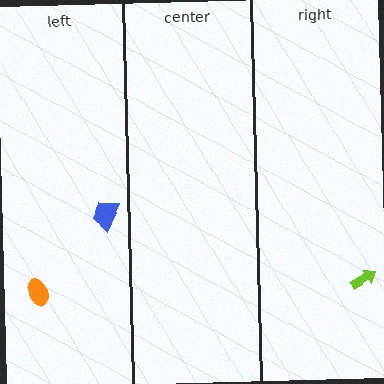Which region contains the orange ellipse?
The left region.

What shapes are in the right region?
The lime arrow.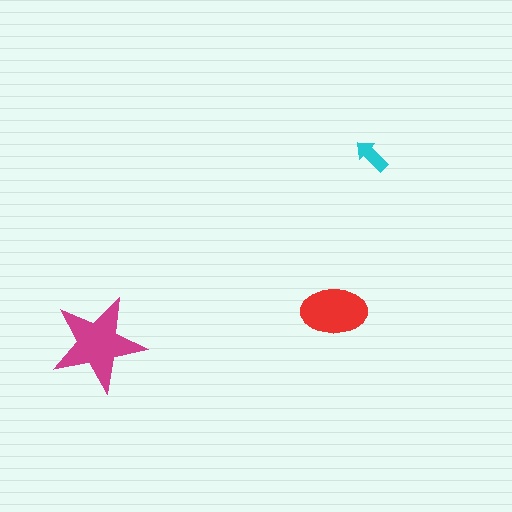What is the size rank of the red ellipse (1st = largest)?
2nd.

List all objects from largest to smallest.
The magenta star, the red ellipse, the cyan arrow.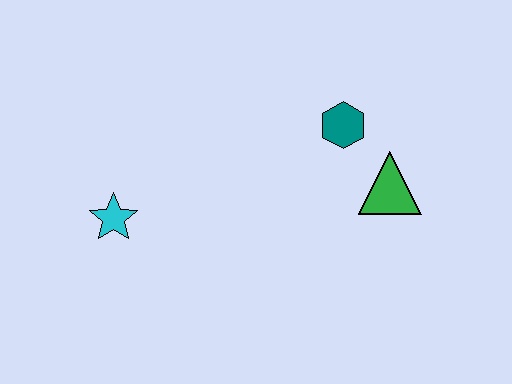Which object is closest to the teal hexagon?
The green triangle is closest to the teal hexagon.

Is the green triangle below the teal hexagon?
Yes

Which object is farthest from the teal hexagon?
The cyan star is farthest from the teal hexagon.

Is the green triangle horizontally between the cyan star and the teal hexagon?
No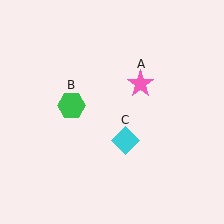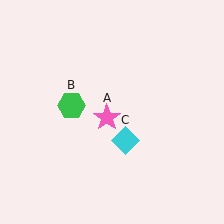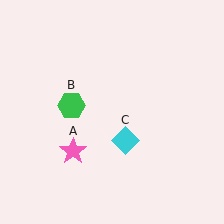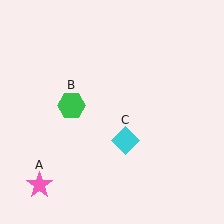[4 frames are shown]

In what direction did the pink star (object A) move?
The pink star (object A) moved down and to the left.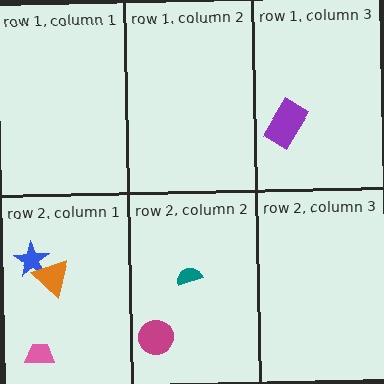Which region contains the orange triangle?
The row 2, column 1 region.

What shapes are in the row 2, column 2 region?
The teal semicircle, the magenta circle.